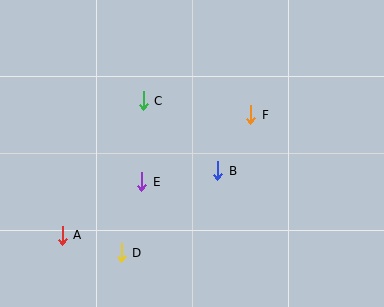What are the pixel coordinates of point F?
Point F is at (251, 115).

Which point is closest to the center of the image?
Point B at (218, 171) is closest to the center.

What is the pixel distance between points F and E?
The distance between F and E is 128 pixels.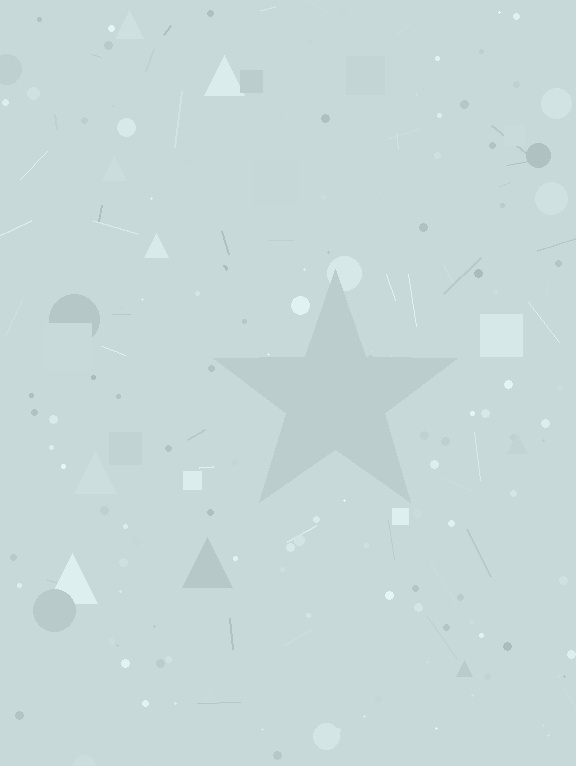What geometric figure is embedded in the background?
A star is embedded in the background.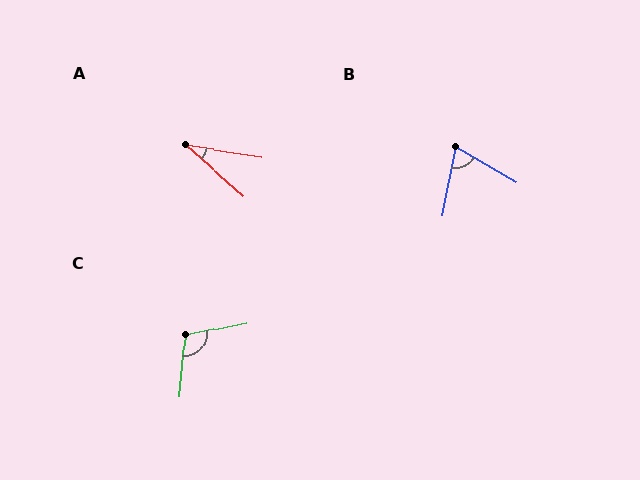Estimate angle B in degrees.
Approximately 70 degrees.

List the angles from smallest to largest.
A (33°), B (70°), C (107°).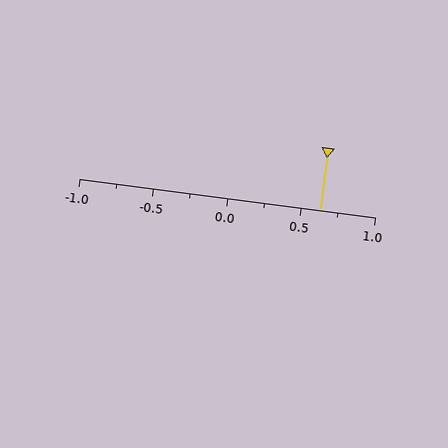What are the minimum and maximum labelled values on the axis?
The axis runs from -1.0 to 1.0.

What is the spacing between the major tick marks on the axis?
The major ticks are spaced 0.5 apart.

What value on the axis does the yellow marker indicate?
The marker indicates approximately 0.62.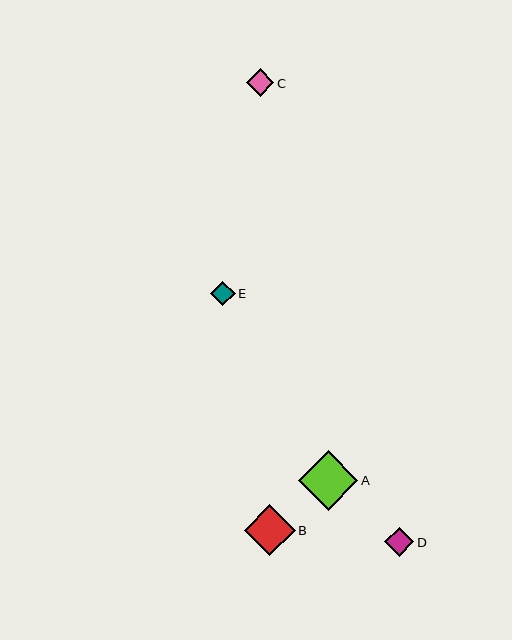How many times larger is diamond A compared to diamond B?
Diamond A is approximately 1.2 times the size of diamond B.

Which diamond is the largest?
Diamond A is the largest with a size of approximately 60 pixels.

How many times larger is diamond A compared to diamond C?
Diamond A is approximately 2.2 times the size of diamond C.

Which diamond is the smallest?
Diamond E is the smallest with a size of approximately 24 pixels.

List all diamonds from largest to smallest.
From largest to smallest: A, B, D, C, E.